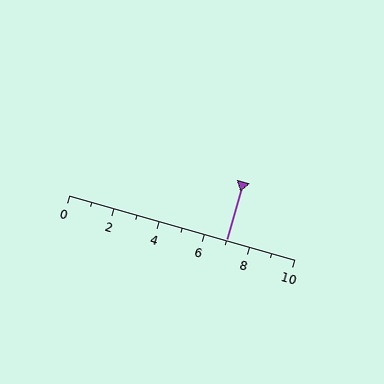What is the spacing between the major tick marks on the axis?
The major ticks are spaced 2 apart.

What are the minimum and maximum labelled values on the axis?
The axis runs from 0 to 10.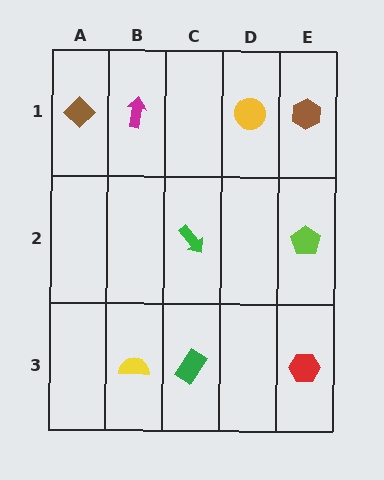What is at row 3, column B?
A yellow semicircle.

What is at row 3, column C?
A green rectangle.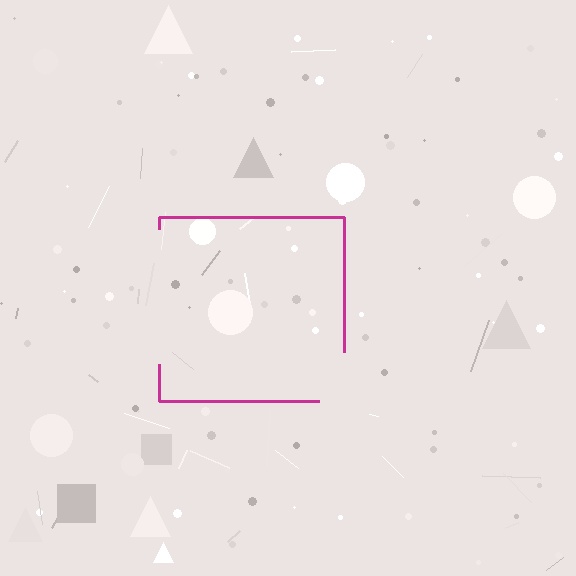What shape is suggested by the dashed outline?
The dashed outline suggests a square.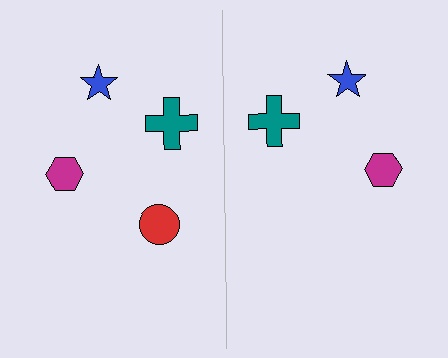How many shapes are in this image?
There are 7 shapes in this image.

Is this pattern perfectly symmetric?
No, the pattern is not perfectly symmetric. A red circle is missing from the right side.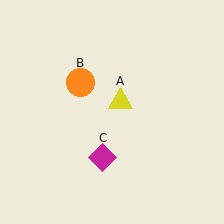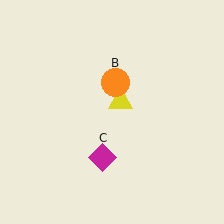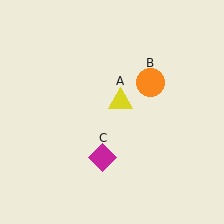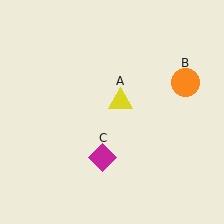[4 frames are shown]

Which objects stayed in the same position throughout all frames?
Yellow triangle (object A) and magenta diamond (object C) remained stationary.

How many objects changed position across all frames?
1 object changed position: orange circle (object B).